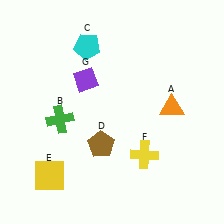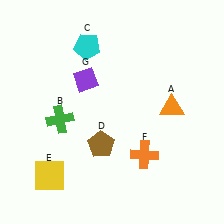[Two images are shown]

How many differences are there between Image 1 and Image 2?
There is 1 difference between the two images.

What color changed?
The cross (F) changed from yellow in Image 1 to orange in Image 2.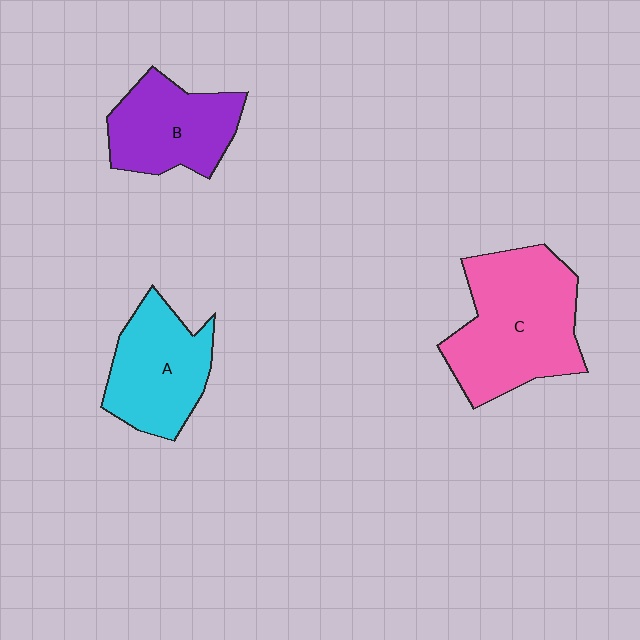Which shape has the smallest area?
Shape B (purple).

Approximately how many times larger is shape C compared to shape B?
Approximately 1.5 times.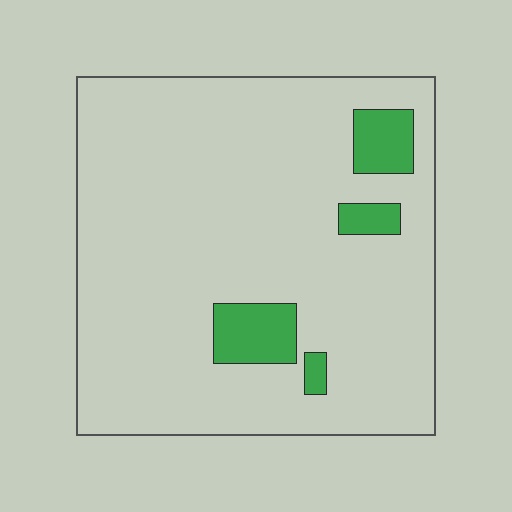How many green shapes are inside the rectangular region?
4.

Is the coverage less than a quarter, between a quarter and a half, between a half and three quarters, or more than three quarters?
Less than a quarter.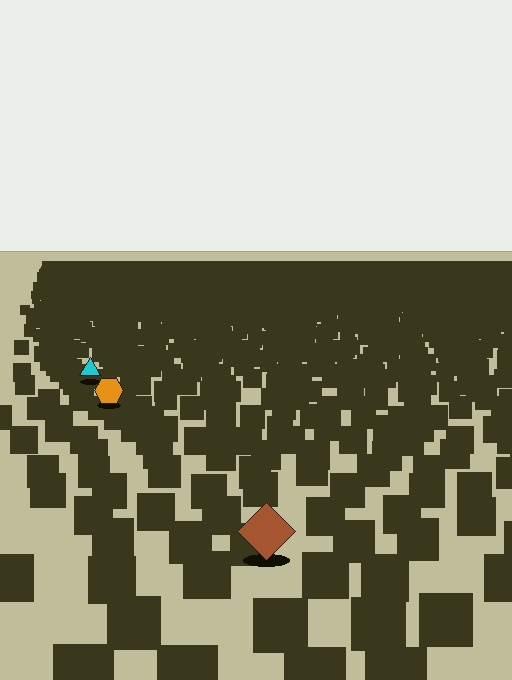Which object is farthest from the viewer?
The cyan triangle is farthest from the viewer. It appears smaller and the ground texture around it is denser.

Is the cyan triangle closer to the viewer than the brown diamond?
No. The brown diamond is closer — you can tell from the texture gradient: the ground texture is coarser near it.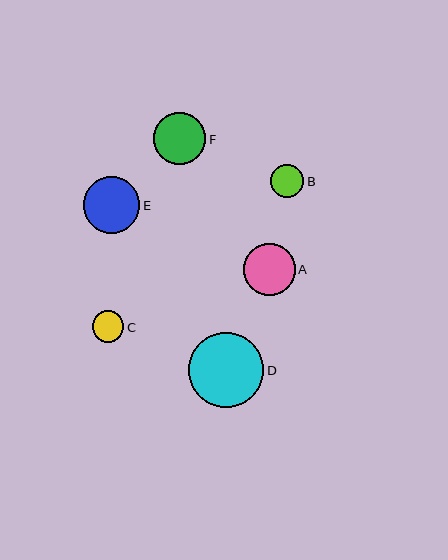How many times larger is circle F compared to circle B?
Circle F is approximately 1.6 times the size of circle B.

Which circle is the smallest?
Circle C is the smallest with a size of approximately 32 pixels.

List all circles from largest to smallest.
From largest to smallest: D, E, A, F, B, C.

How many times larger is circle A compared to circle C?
Circle A is approximately 1.6 times the size of circle C.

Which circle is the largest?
Circle D is the largest with a size of approximately 75 pixels.